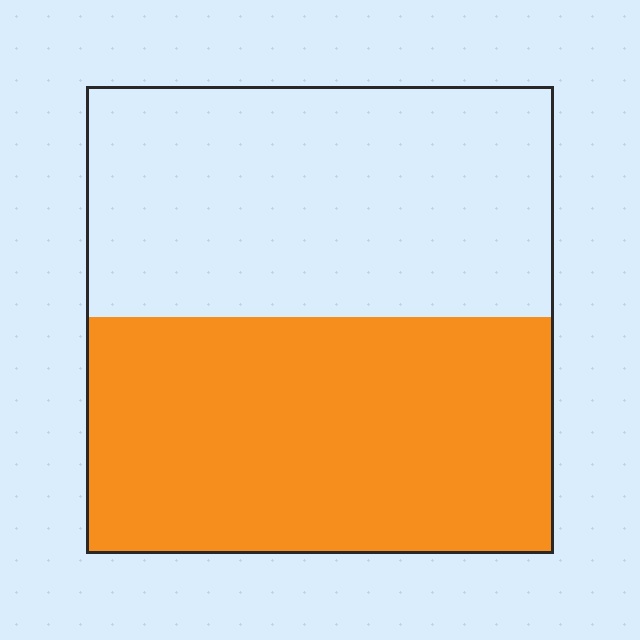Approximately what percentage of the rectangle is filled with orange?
Approximately 50%.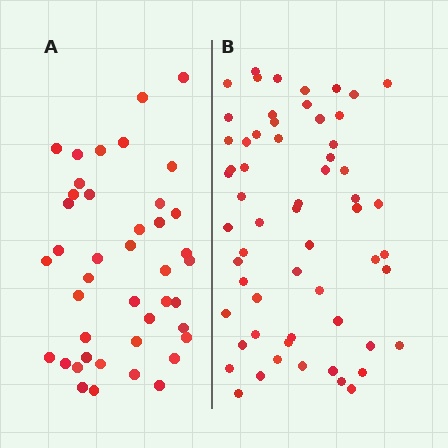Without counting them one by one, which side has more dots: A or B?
Region B (the right region) has more dots.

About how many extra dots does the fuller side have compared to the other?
Region B has approximately 20 more dots than region A.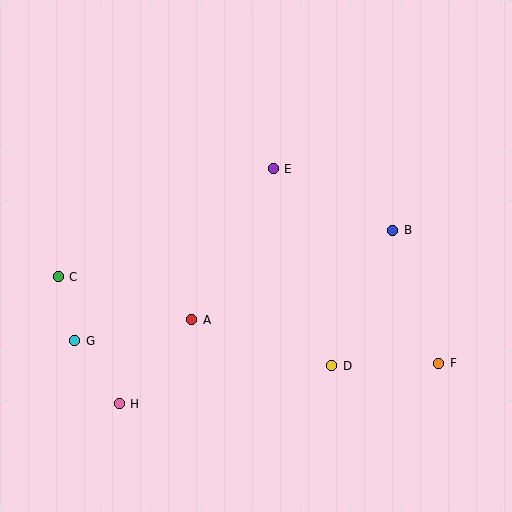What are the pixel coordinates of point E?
Point E is at (273, 169).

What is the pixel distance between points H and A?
The distance between H and A is 110 pixels.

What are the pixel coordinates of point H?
Point H is at (119, 404).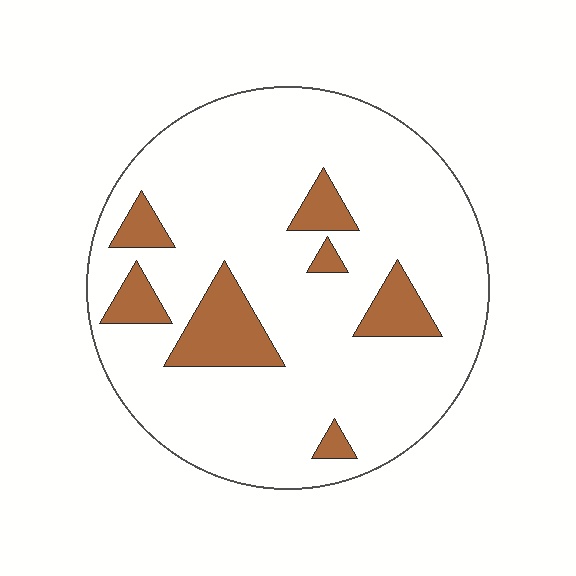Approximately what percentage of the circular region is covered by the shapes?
Approximately 15%.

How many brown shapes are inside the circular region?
7.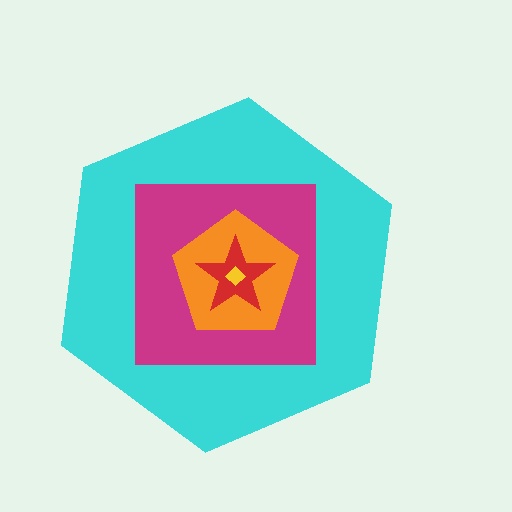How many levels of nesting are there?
5.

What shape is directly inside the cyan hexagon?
The magenta square.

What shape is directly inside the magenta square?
The orange pentagon.